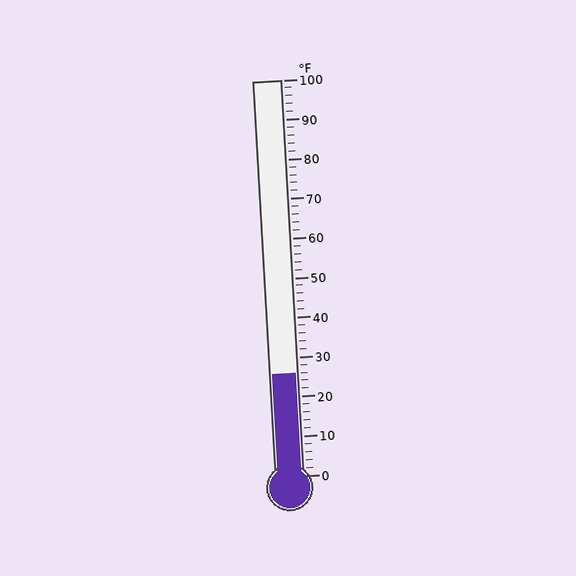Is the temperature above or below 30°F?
The temperature is below 30°F.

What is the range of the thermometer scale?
The thermometer scale ranges from 0°F to 100°F.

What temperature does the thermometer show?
The thermometer shows approximately 26°F.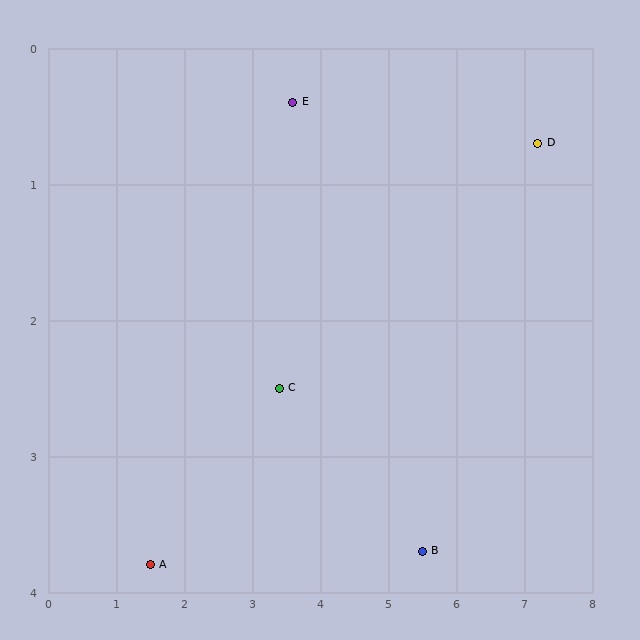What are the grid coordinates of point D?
Point D is at approximately (7.2, 0.7).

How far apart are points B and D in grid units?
Points B and D are about 3.4 grid units apart.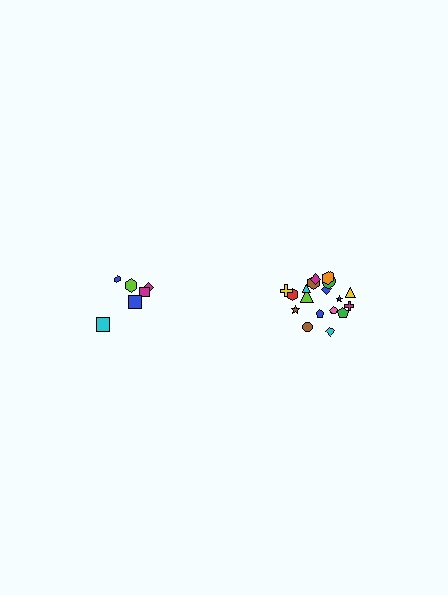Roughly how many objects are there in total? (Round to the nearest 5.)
Roughly 25 objects in total.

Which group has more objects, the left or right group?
The right group.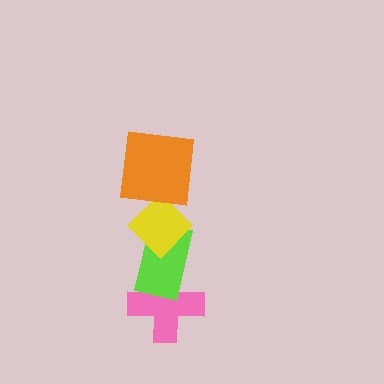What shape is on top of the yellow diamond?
The orange square is on top of the yellow diamond.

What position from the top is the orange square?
The orange square is 1st from the top.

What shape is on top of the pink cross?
The lime rectangle is on top of the pink cross.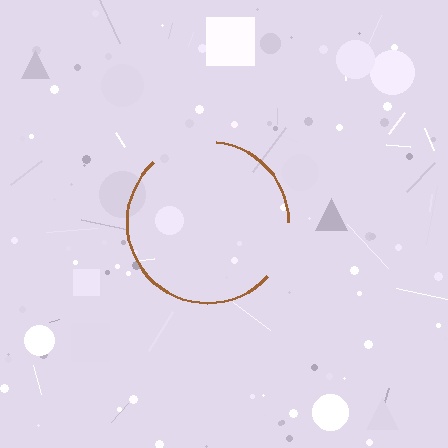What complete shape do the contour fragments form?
The contour fragments form a circle.